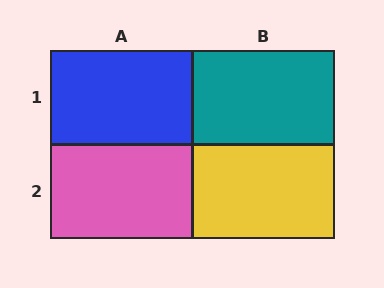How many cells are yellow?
1 cell is yellow.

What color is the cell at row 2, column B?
Yellow.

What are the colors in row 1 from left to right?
Blue, teal.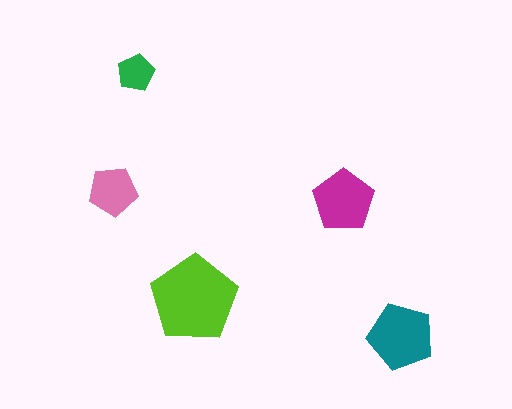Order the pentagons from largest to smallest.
the lime one, the teal one, the magenta one, the pink one, the green one.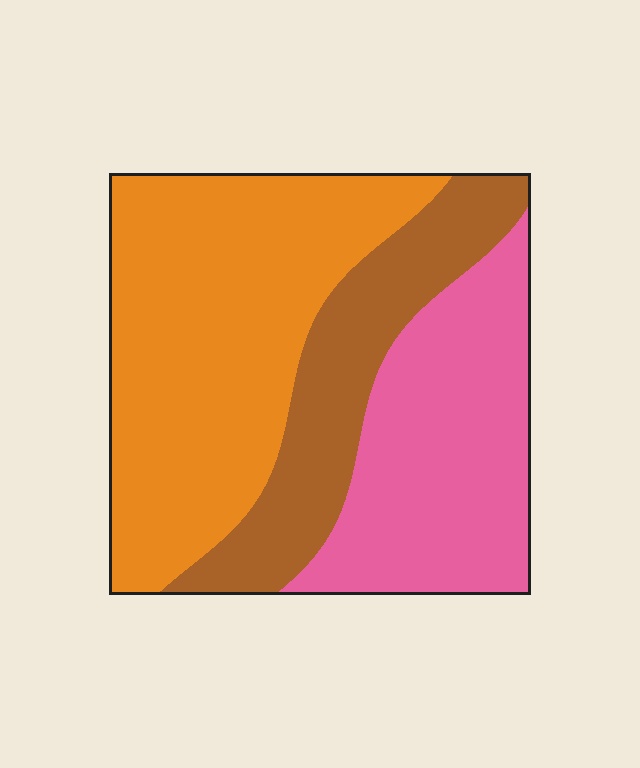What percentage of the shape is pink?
Pink covers roughly 30% of the shape.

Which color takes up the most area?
Orange, at roughly 45%.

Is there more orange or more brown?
Orange.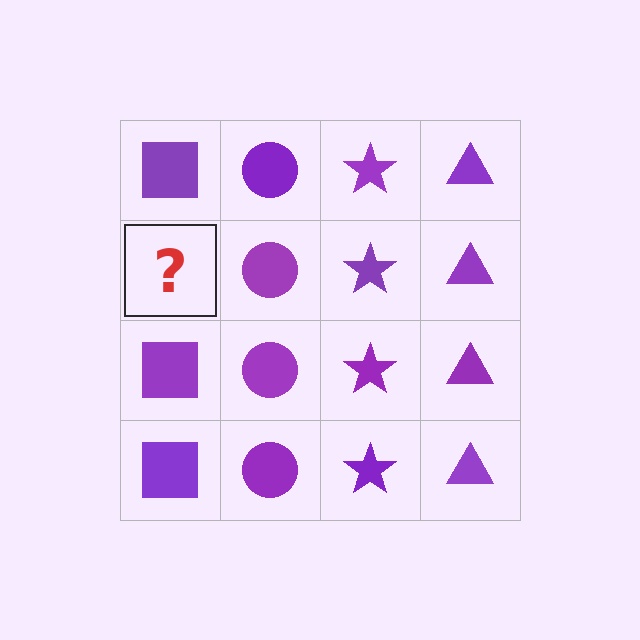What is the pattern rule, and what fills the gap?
The rule is that each column has a consistent shape. The gap should be filled with a purple square.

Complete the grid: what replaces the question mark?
The question mark should be replaced with a purple square.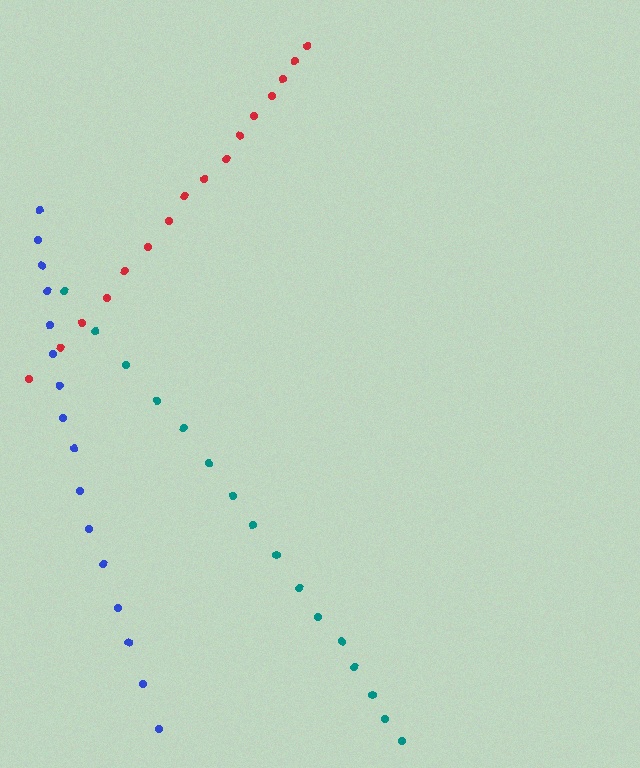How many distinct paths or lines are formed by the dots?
There are 3 distinct paths.